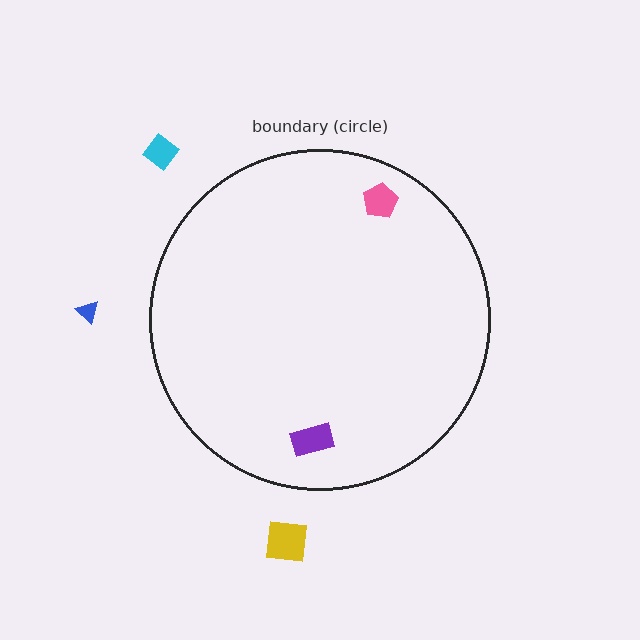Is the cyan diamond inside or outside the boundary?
Outside.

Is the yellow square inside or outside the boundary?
Outside.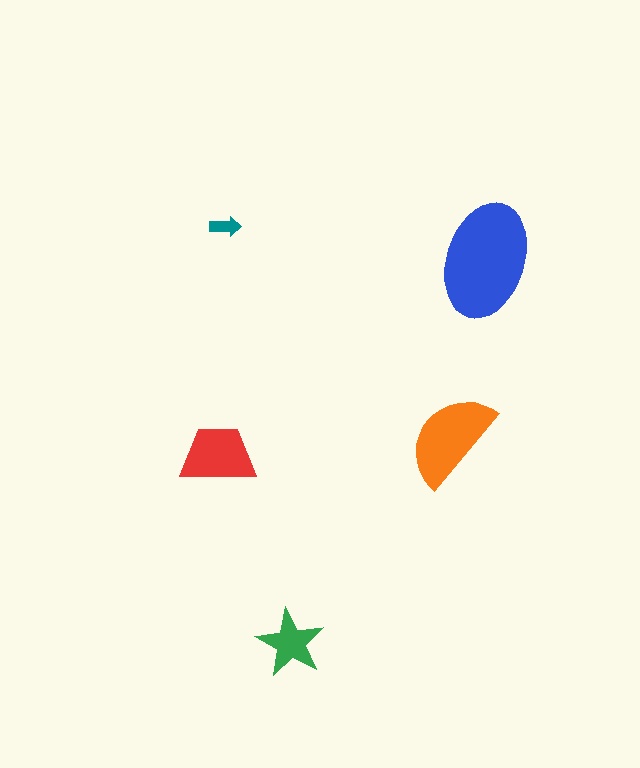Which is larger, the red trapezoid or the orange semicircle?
The orange semicircle.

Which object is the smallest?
The teal arrow.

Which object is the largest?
The blue ellipse.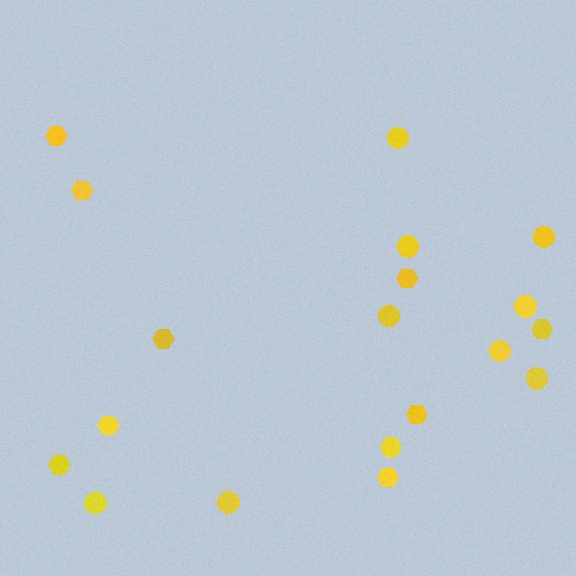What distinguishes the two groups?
There are 2 groups: one group of hexagons (10) and one group of circles (9).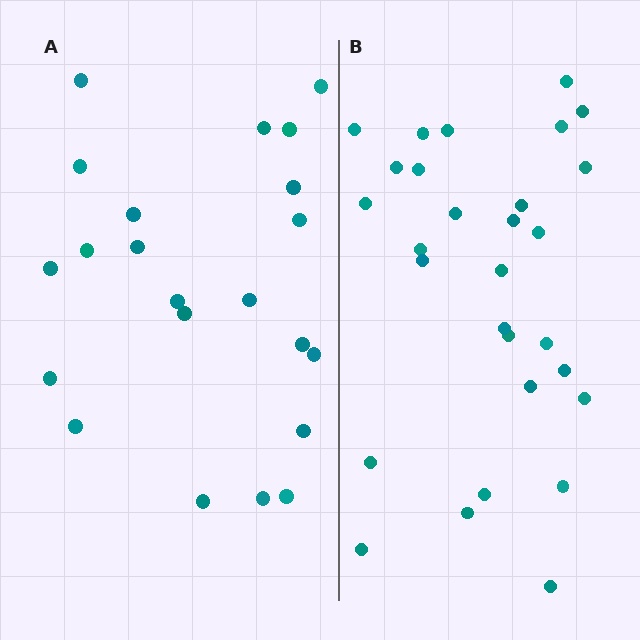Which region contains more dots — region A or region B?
Region B (the right region) has more dots.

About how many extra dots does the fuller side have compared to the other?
Region B has roughly 8 or so more dots than region A.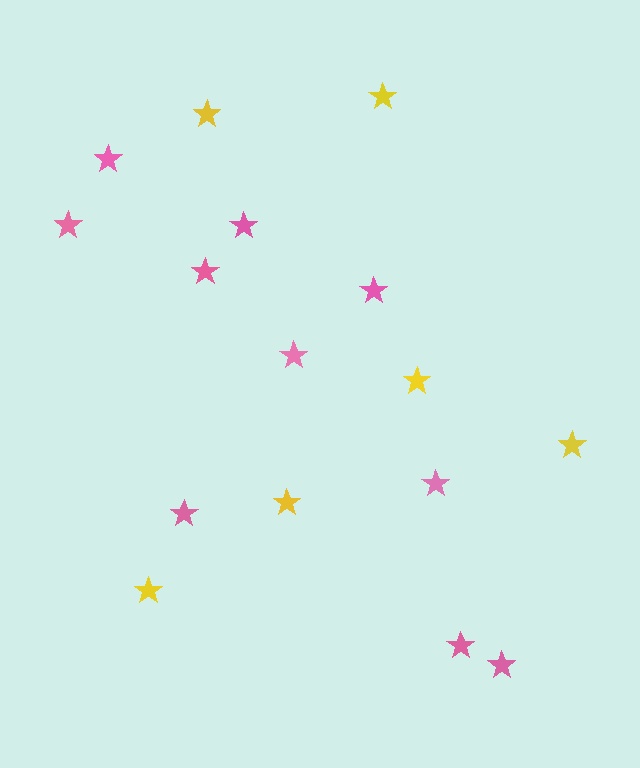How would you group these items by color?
There are 2 groups: one group of pink stars (10) and one group of yellow stars (6).